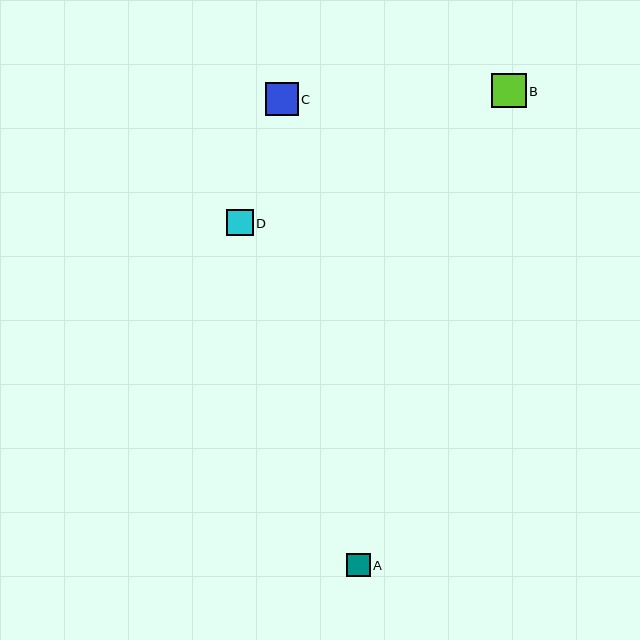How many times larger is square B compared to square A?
Square B is approximately 1.5 times the size of square A.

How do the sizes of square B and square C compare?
Square B and square C are approximately the same size.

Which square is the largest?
Square B is the largest with a size of approximately 35 pixels.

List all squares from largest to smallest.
From largest to smallest: B, C, D, A.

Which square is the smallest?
Square A is the smallest with a size of approximately 23 pixels.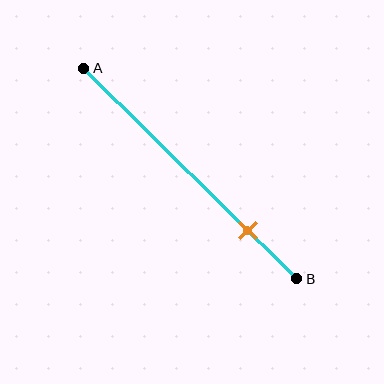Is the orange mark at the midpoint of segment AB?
No, the mark is at about 75% from A, not at the 50% midpoint.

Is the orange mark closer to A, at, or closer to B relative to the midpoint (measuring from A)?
The orange mark is closer to point B than the midpoint of segment AB.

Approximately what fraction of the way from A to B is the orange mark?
The orange mark is approximately 75% of the way from A to B.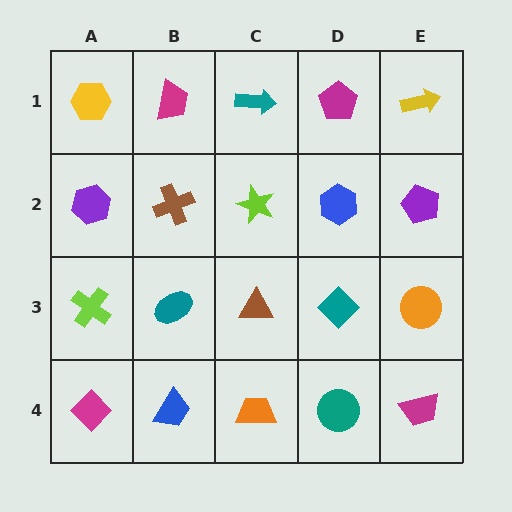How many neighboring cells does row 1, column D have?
3.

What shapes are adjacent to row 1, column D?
A blue hexagon (row 2, column D), a teal arrow (row 1, column C), a yellow arrow (row 1, column E).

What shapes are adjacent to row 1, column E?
A purple pentagon (row 2, column E), a magenta pentagon (row 1, column D).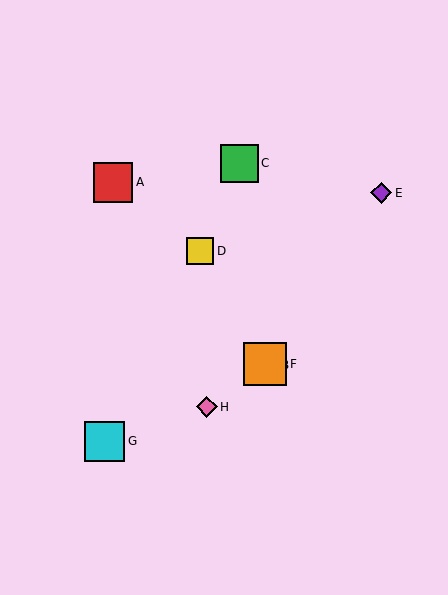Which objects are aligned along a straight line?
Objects B, D, F are aligned along a straight line.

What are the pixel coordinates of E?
Object E is at (381, 193).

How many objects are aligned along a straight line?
3 objects (B, D, F) are aligned along a straight line.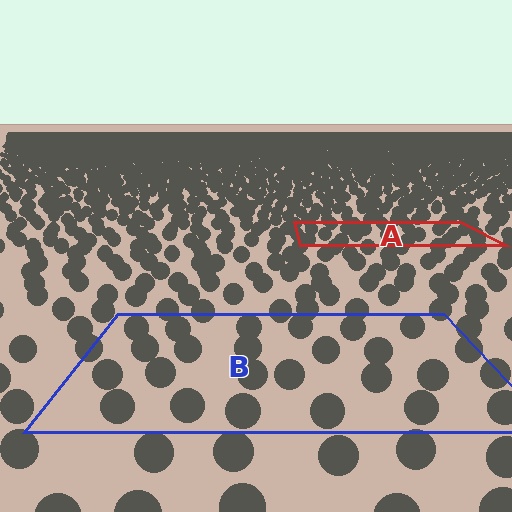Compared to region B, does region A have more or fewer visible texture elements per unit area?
Region A has more texture elements per unit area — they are packed more densely because it is farther away.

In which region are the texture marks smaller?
The texture marks are smaller in region A, because it is farther away.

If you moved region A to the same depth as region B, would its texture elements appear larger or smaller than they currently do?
They would appear larger. At a closer depth, the same texture elements are projected at a bigger on-screen size.